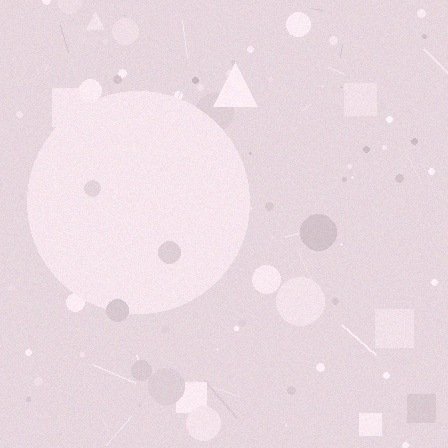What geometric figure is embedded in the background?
A circle is embedded in the background.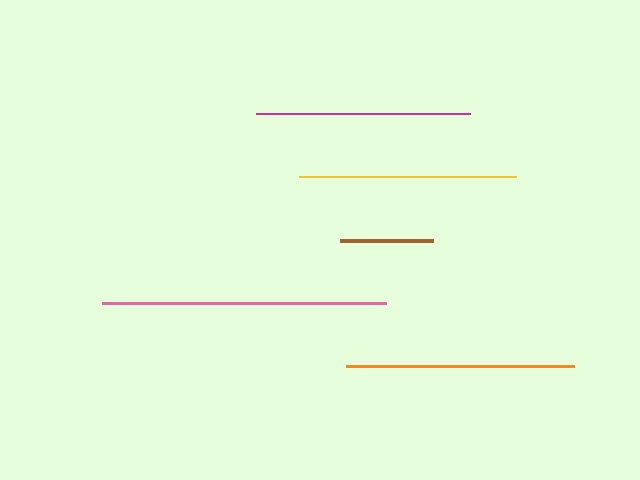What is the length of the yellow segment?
The yellow segment is approximately 217 pixels long.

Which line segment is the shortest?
The brown line is the shortest at approximately 93 pixels.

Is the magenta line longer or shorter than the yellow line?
The yellow line is longer than the magenta line.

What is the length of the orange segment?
The orange segment is approximately 228 pixels long.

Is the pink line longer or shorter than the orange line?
The pink line is longer than the orange line.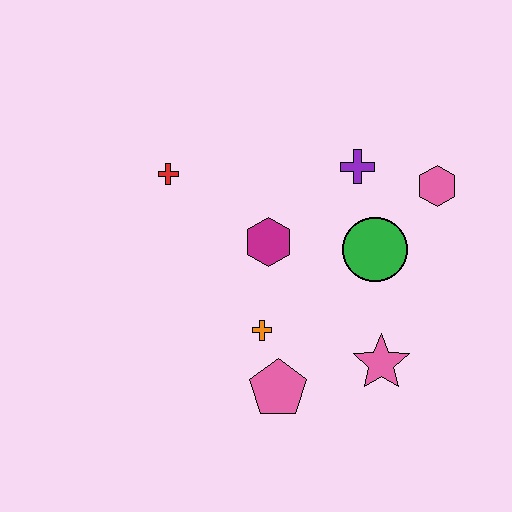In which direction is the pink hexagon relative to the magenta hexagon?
The pink hexagon is to the right of the magenta hexagon.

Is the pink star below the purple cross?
Yes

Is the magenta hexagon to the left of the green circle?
Yes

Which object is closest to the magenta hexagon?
The orange cross is closest to the magenta hexagon.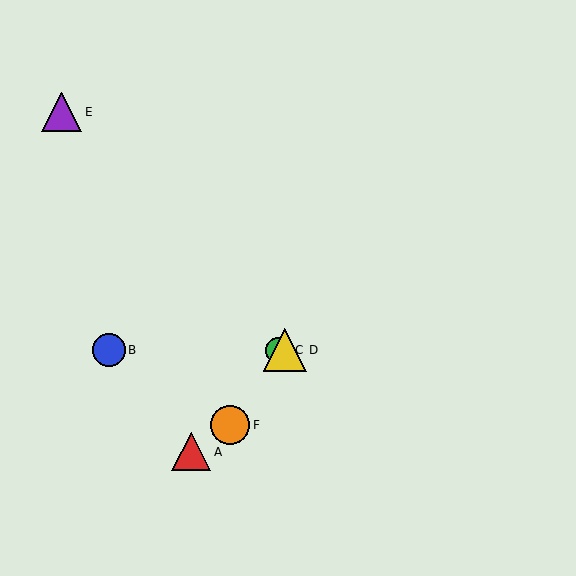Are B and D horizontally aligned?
Yes, both are at y≈350.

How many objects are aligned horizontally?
3 objects (B, C, D) are aligned horizontally.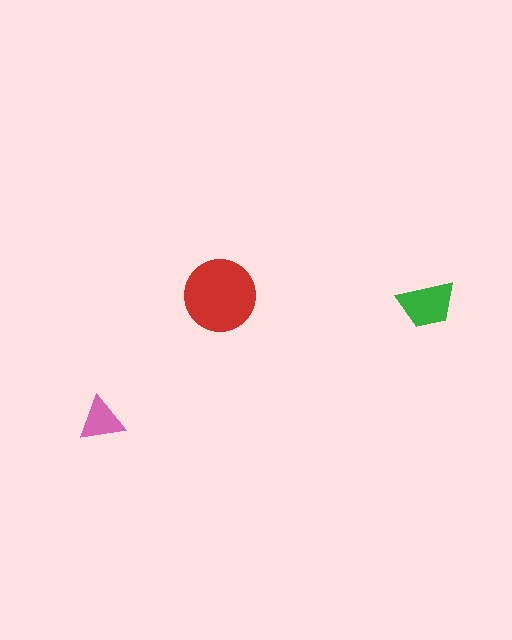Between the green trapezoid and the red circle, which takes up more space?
The red circle.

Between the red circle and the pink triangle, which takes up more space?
The red circle.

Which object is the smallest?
The pink triangle.